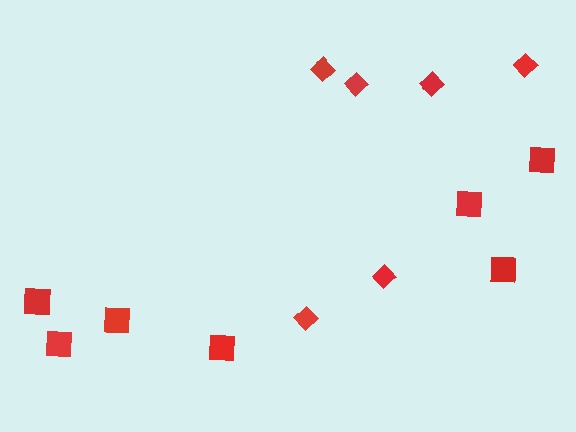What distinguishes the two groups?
There are 2 groups: one group of squares (7) and one group of diamonds (6).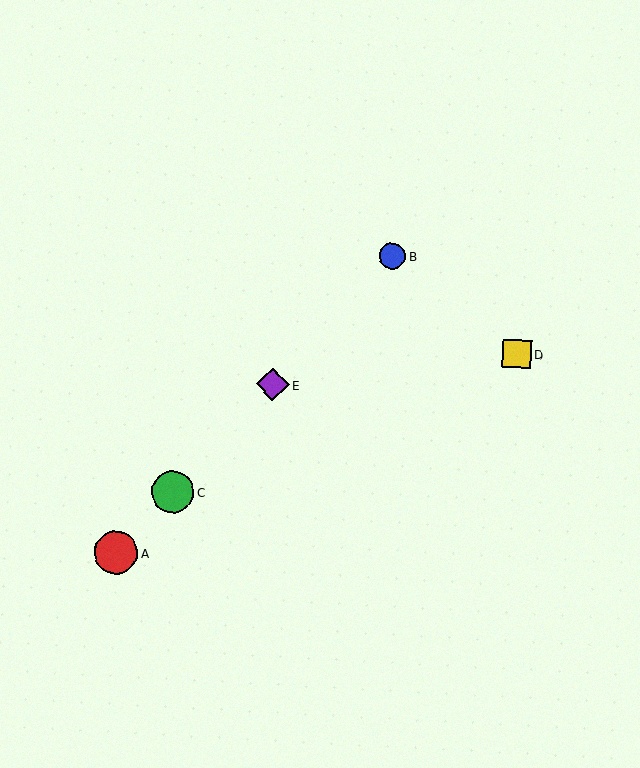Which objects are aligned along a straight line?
Objects A, B, C, E are aligned along a straight line.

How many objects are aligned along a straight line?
4 objects (A, B, C, E) are aligned along a straight line.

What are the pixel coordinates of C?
Object C is at (173, 492).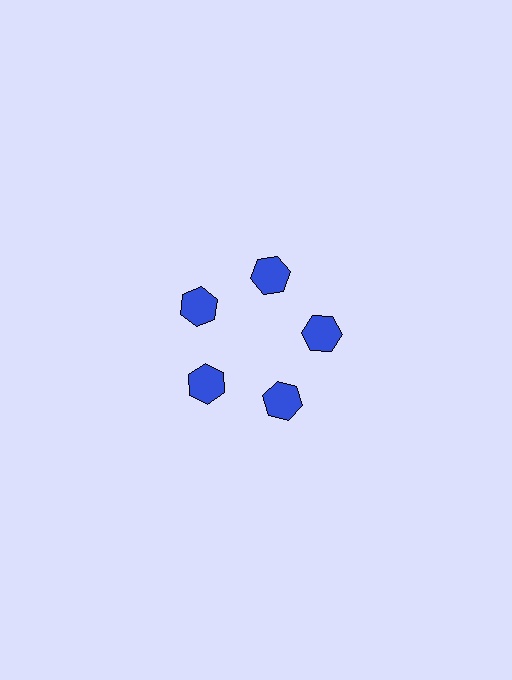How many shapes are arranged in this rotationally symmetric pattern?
There are 5 shapes, arranged in 5 groups of 1.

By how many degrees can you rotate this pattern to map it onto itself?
The pattern maps onto itself every 72 degrees of rotation.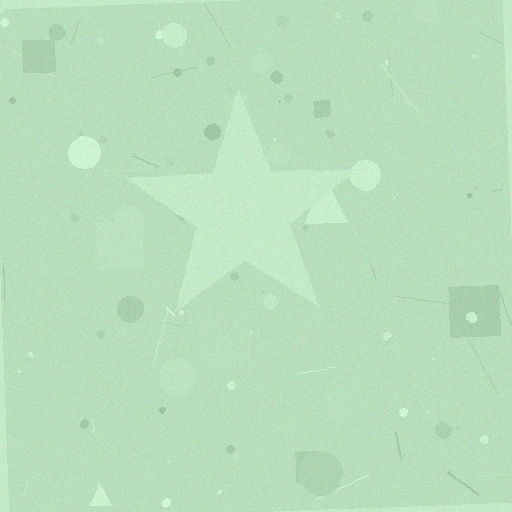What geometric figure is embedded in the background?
A star is embedded in the background.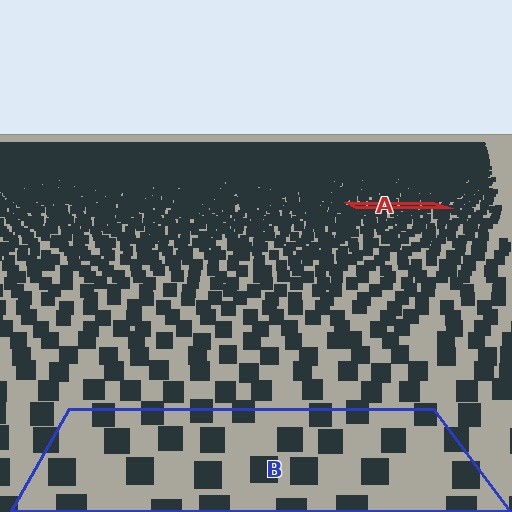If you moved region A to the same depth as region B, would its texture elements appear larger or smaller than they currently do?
They would appear larger. At a closer depth, the same texture elements are projected at a bigger on-screen size.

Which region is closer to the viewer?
Region B is closer. The texture elements there are larger and more spread out.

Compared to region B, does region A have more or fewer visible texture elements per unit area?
Region A has more texture elements per unit area — they are packed more densely because it is farther away.